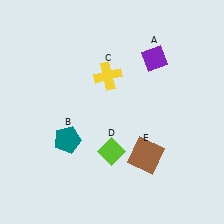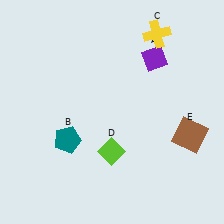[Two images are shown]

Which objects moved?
The objects that moved are: the yellow cross (C), the brown square (E).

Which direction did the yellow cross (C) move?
The yellow cross (C) moved right.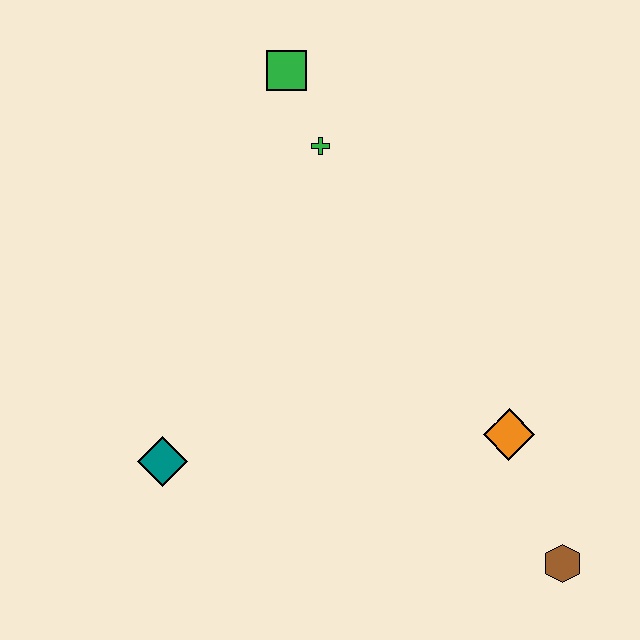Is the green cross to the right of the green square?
Yes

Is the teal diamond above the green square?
No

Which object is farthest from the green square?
The brown hexagon is farthest from the green square.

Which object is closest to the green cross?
The green square is closest to the green cross.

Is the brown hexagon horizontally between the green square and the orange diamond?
No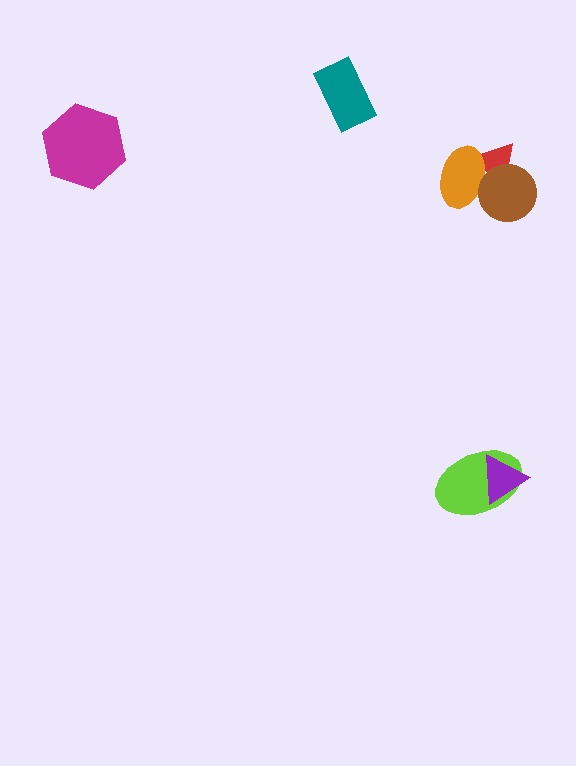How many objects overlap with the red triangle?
2 objects overlap with the red triangle.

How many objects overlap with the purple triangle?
1 object overlaps with the purple triangle.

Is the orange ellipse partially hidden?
Yes, it is partially covered by another shape.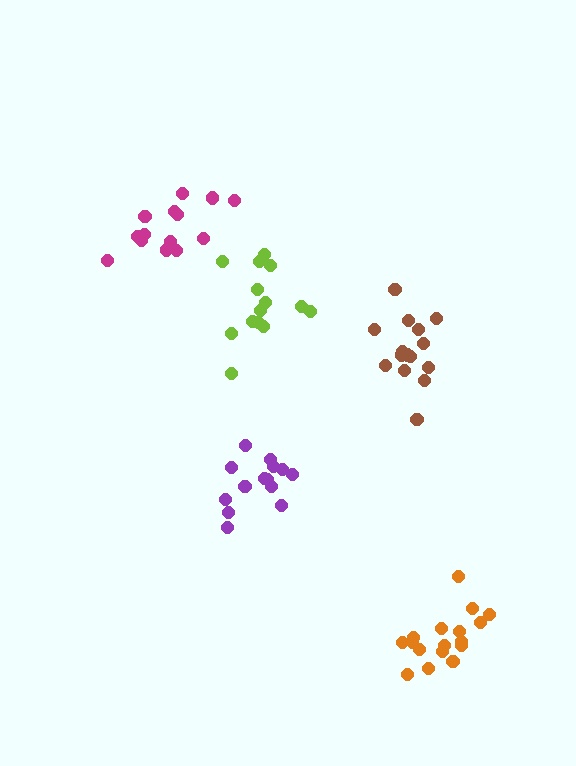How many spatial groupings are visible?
There are 5 spatial groupings.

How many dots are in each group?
Group 1: 14 dots, Group 2: 15 dots, Group 3: 14 dots, Group 4: 14 dots, Group 5: 17 dots (74 total).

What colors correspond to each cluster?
The clusters are colored: lime, brown, purple, magenta, orange.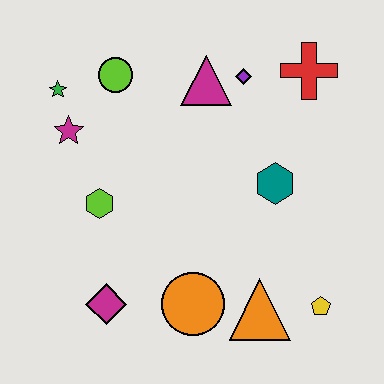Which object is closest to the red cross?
The purple diamond is closest to the red cross.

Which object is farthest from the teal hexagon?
The green star is farthest from the teal hexagon.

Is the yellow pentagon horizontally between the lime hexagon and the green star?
No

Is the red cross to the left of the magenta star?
No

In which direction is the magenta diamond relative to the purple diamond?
The magenta diamond is below the purple diamond.